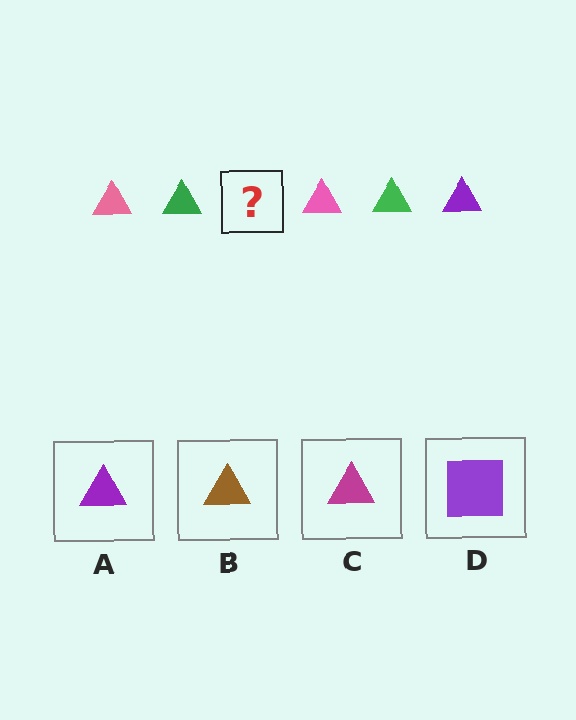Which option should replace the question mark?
Option A.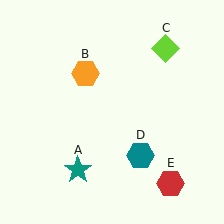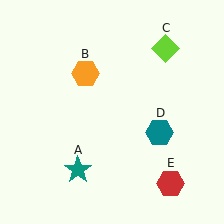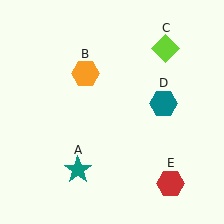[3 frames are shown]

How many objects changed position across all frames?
1 object changed position: teal hexagon (object D).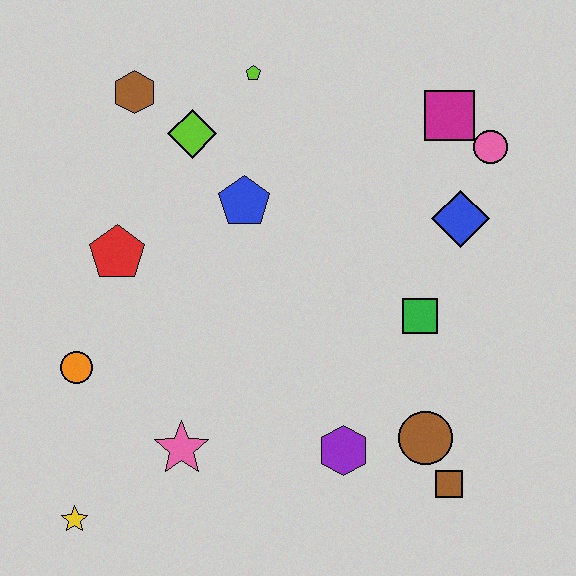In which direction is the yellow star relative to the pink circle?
The yellow star is to the left of the pink circle.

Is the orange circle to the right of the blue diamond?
No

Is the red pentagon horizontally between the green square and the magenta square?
No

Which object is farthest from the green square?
The yellow star is farthest from the green square.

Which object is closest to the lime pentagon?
The lime diamond is closest to the lime pentagon.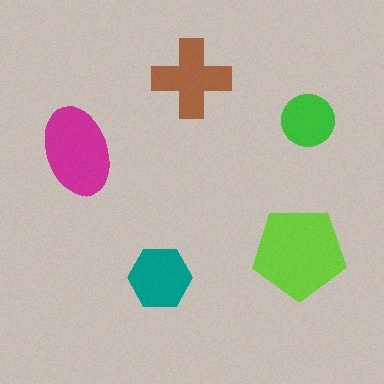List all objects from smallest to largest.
The green circle, the teal hexagon, the brown cross, the magenta ellipse, the lime pentagon.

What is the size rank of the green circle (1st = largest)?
5th.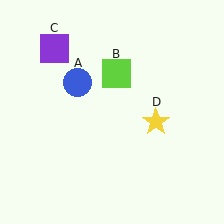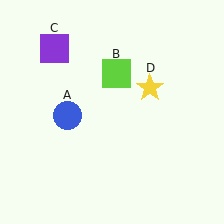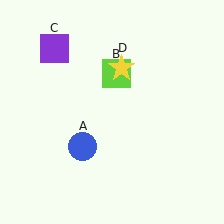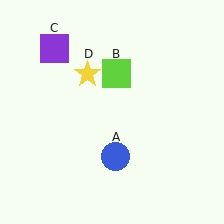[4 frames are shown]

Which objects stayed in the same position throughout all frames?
Lime square (object B) and purple square (object C) remained stationary.